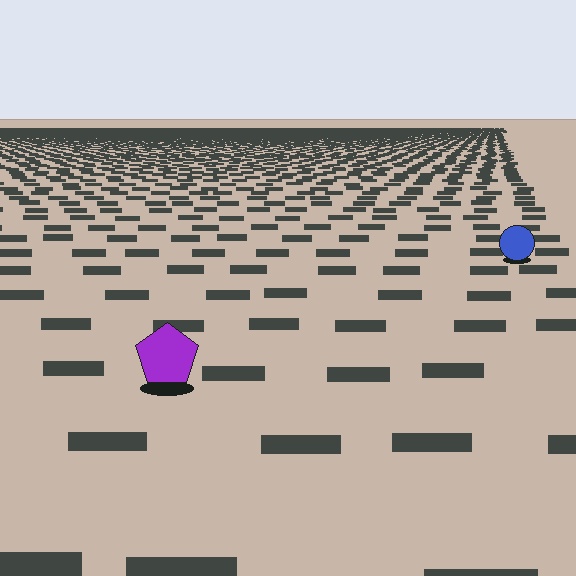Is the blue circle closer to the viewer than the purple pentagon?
No. The purple pentagon is closer — you can tell from the texture gradient: the ground texture is coarser near it.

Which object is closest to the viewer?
The purple pentagon is closest. The texture marks near it are larger and more spread out.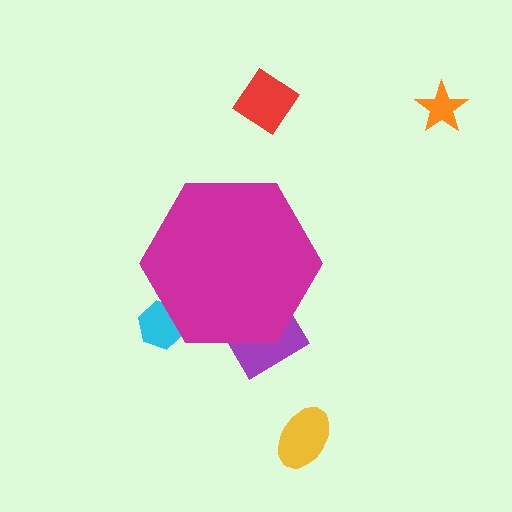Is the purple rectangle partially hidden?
Yes, the purple rectangle is partially hidden behind the magenta hexagon.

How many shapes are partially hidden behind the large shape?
2 shapes are partially hidden.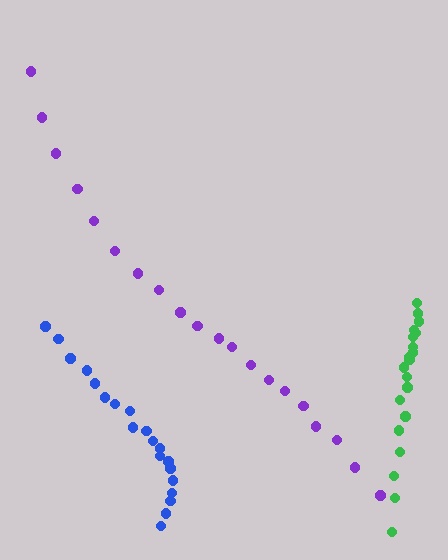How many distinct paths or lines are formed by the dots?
There are 3 distinct paths.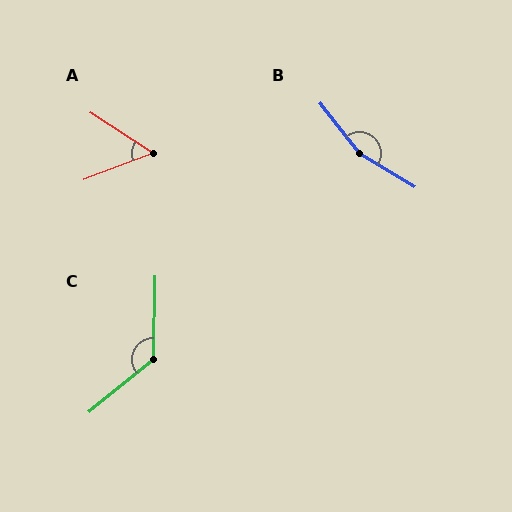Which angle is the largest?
B, at approximately 159 degrees.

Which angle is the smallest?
A, at approximately 53 degrees.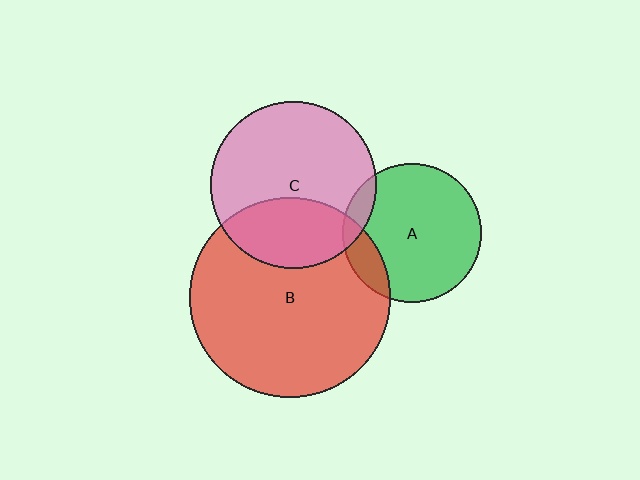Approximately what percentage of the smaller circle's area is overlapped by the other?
Approximately 10%.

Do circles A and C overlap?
Yes.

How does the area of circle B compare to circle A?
Approximately 2.1 times.